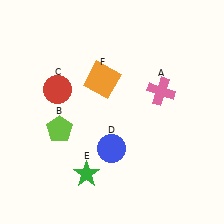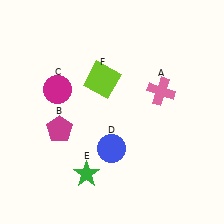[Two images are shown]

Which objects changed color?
B changed from lime to magenta. C changed from red to magenta. F changed from orange to lime.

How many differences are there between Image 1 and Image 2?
There are 3 differences between the two images.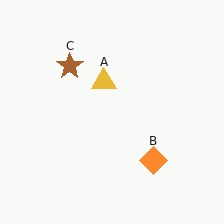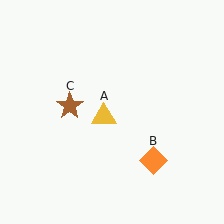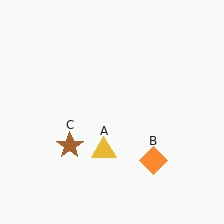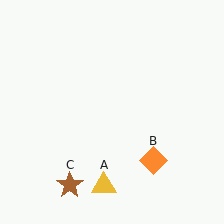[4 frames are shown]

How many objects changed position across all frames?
2 objects changed position: yellow triangle (object A), brown star (object C).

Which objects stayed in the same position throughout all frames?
Orange diamond (object B) remained stationary.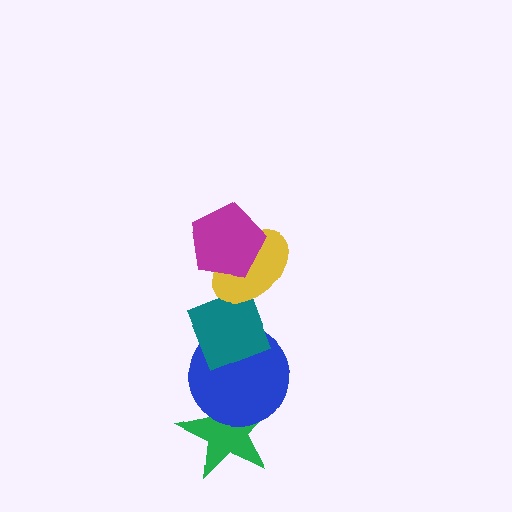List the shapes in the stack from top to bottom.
From top to bottom: the magenta pentagon, the yellow ellipse, the teal diamond, the blue circle, the green star.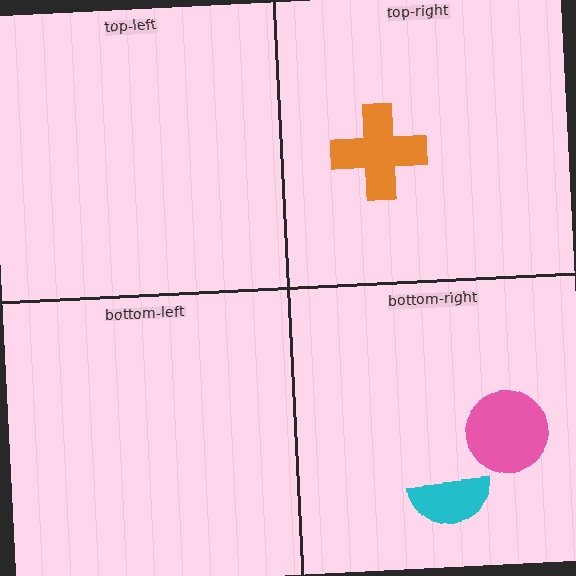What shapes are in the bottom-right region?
The pink circle, the cyan semicircle.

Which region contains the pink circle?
The bottom-right region.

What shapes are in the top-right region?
The orange cross.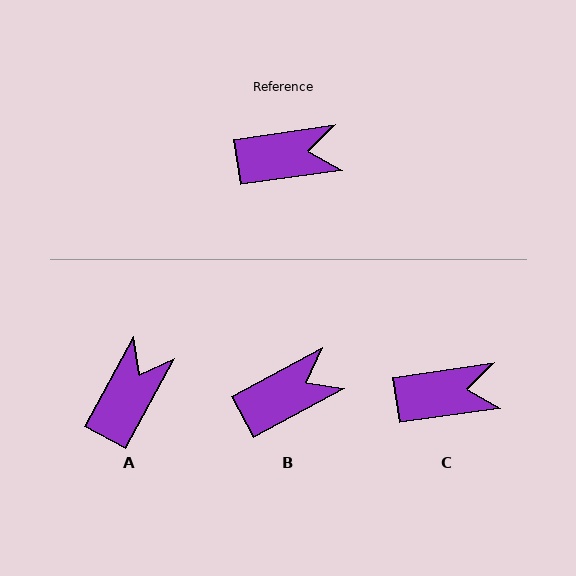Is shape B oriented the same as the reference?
No, it is off by about 20 degrees.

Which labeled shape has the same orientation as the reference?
C.